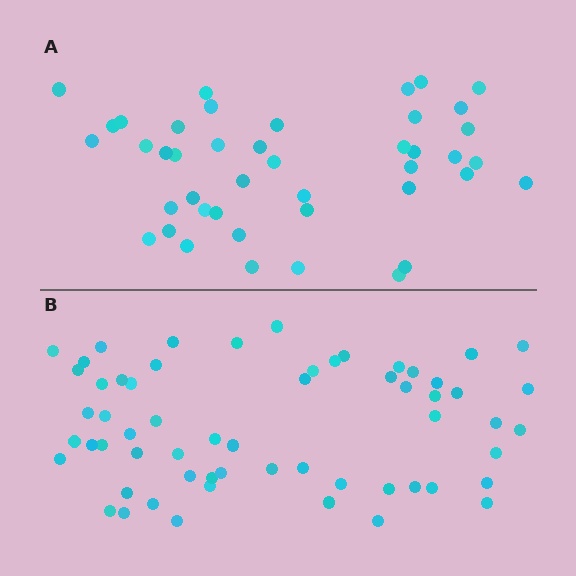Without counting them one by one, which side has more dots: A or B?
Region B (the bottom region) has more dots.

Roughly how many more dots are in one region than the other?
Region B has approximately 15 more dots than region A.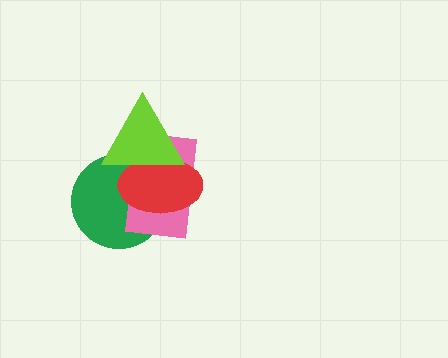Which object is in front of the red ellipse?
The lime triangle is in front of the red ellipse.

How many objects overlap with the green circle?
3 objects overlap with the green circle.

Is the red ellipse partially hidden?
Yes, it is partially covered by another shape.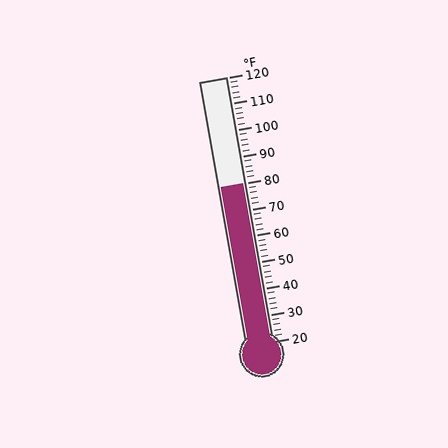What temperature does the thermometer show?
The thermometer shows approximately 80°F.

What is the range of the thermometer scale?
The thermometer scale ranges from 20°F to 120°F.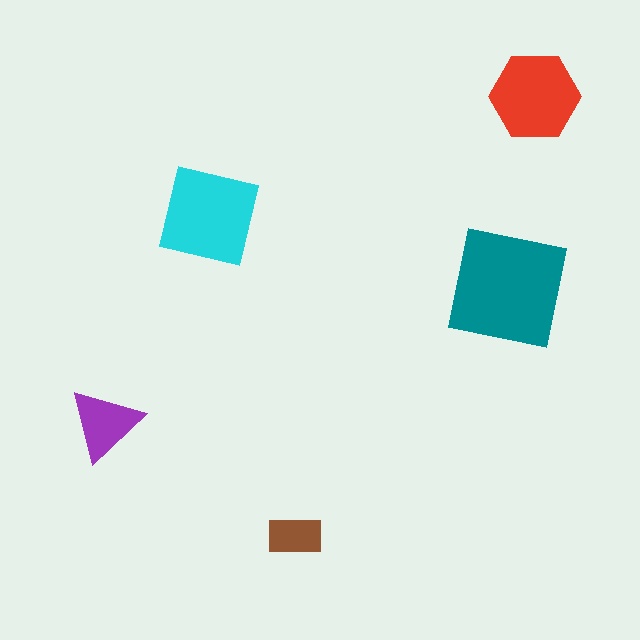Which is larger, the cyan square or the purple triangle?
The cyan square.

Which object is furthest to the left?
The purple triangle is leftmost.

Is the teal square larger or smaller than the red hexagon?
Larger.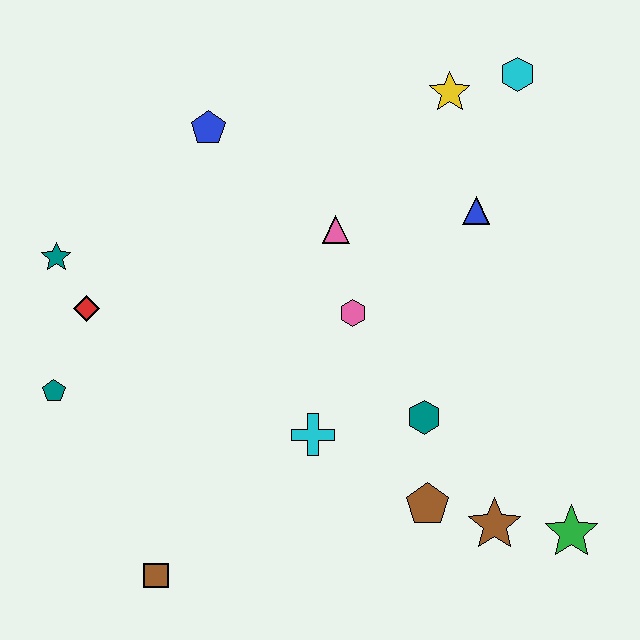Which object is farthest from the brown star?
The teal star is farthest from the brown star.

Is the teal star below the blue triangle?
Yes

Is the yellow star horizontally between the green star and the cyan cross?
Yes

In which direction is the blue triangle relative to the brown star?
The blue triangle is above the brown star.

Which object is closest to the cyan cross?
The teal hexagon is closest to the cyan cross.